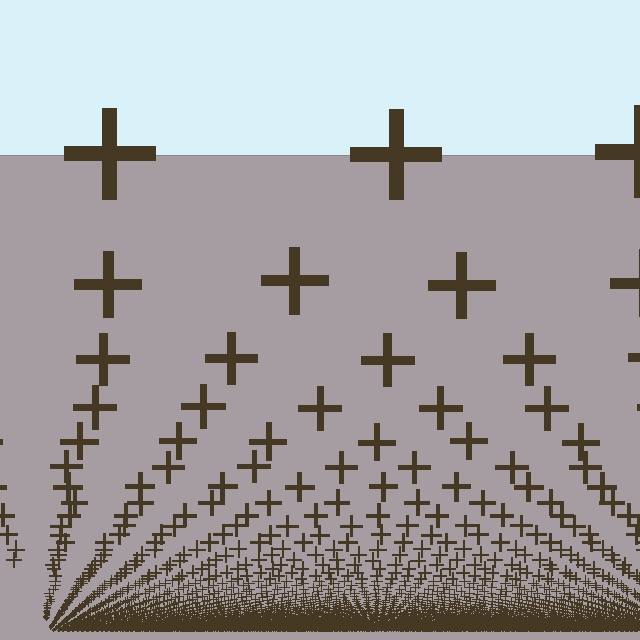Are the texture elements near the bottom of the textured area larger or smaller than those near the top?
Smaller. The gradient is inverted — elements near the bottom are smaller and denser.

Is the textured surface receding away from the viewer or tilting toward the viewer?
The surface appears to tilt toward the viewer. Texture elements get larger and sparser toward the top.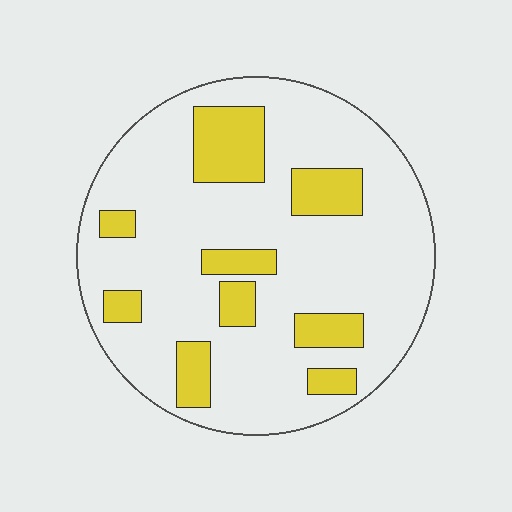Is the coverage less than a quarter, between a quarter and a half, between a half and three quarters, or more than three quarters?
Less than a quarter.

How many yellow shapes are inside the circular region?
9.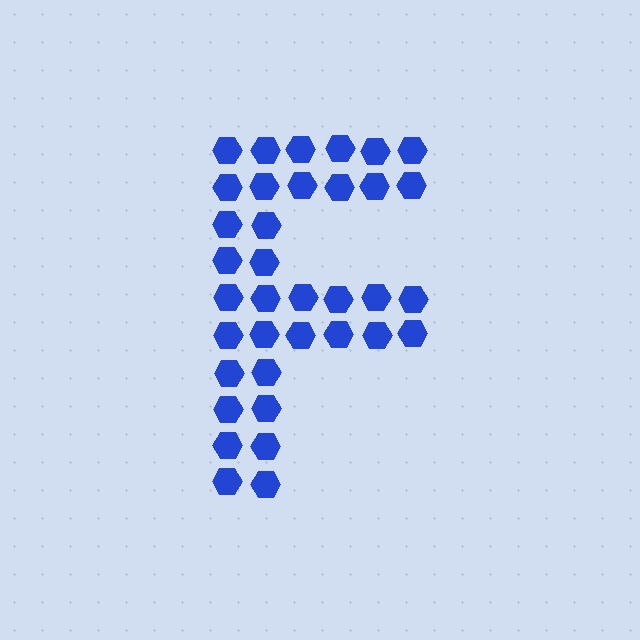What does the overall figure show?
The overall figure shows the letter F.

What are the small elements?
The small elements are hexagons.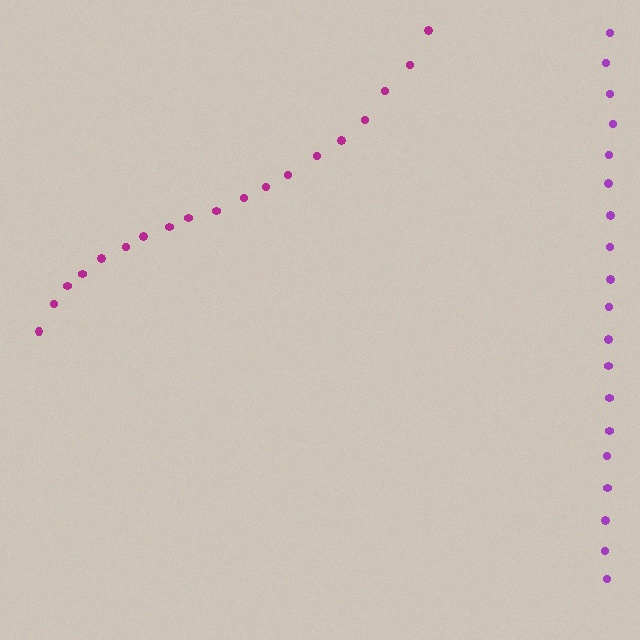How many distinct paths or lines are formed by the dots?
There are 2 distinct paths.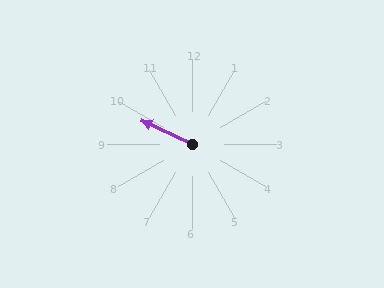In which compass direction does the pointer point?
Northwest.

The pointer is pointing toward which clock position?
Roughly 10 o'clock.